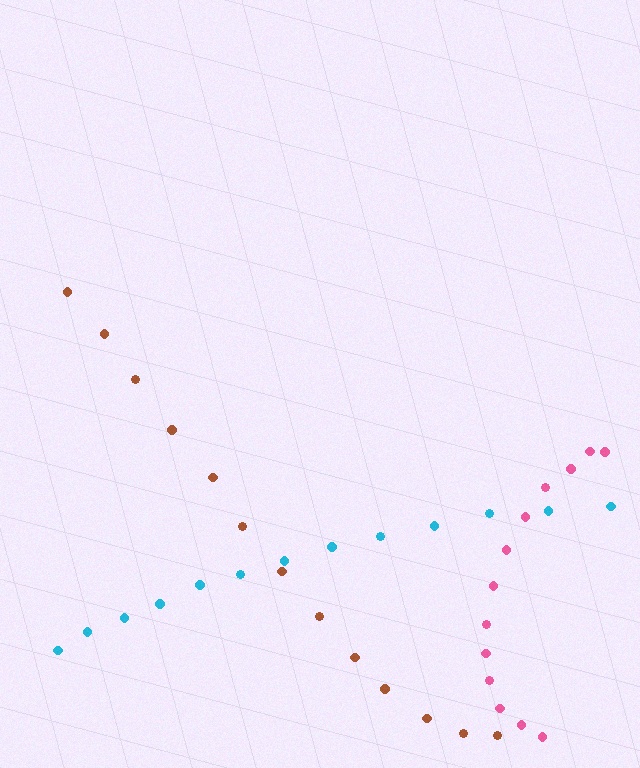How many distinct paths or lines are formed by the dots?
There are 3 distinct paths.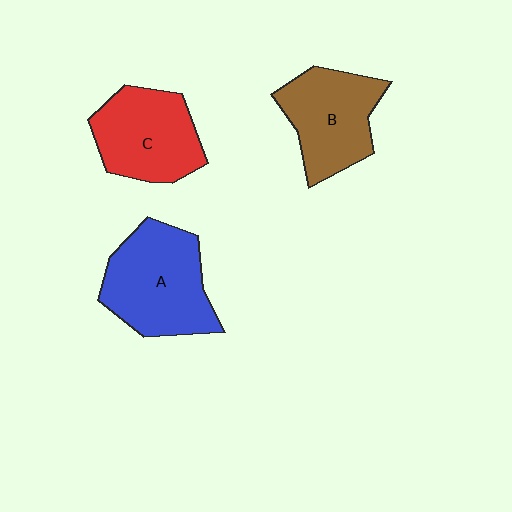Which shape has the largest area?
Shape A (blue).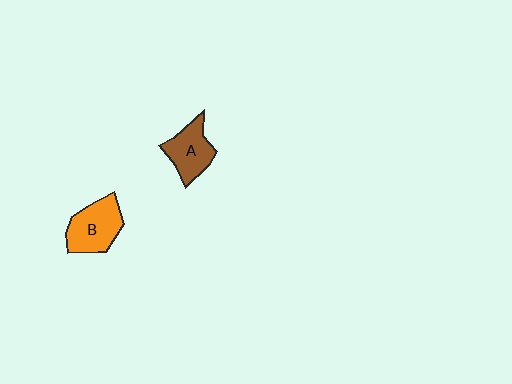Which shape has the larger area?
Shape B (orange).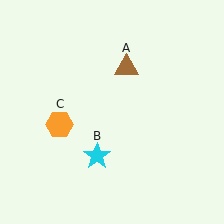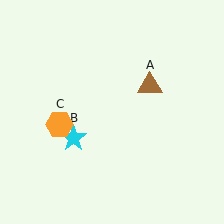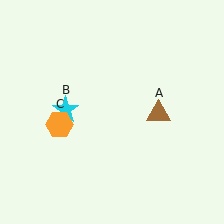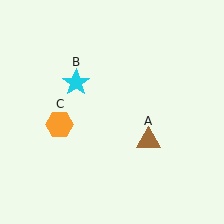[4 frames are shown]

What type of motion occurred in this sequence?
The brown triangle (object A), cyan star (object B) rotated clockwise around the center of the scene.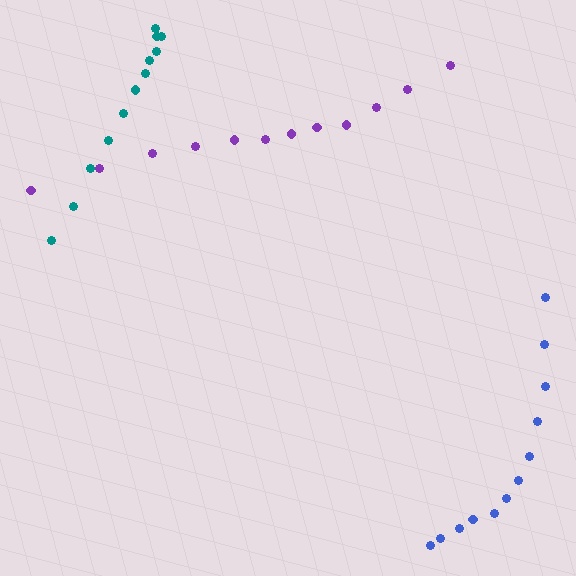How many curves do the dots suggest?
There are 3 distinct paths.